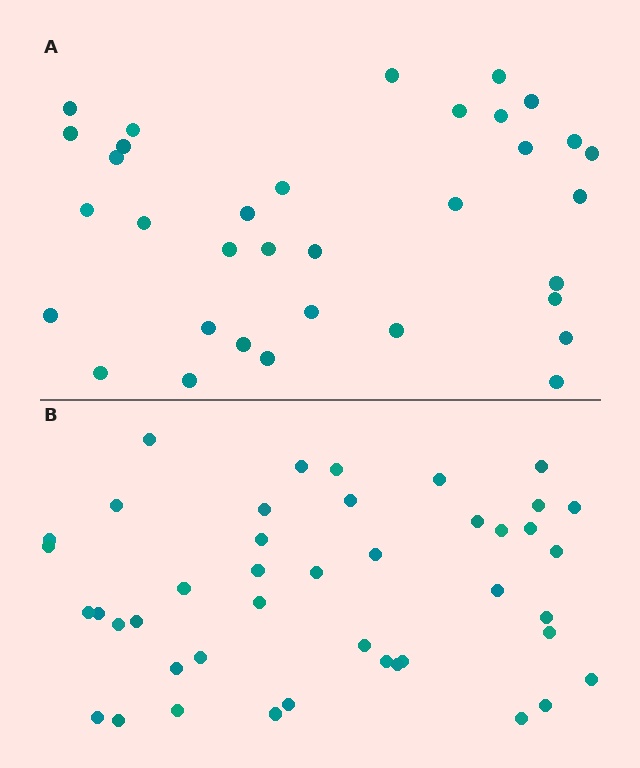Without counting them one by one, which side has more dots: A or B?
Region B (the bottom region) has more dots.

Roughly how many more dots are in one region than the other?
Region B has roughly 8 or so more dots than region A.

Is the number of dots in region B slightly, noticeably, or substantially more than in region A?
Region B has noticeably more, but not dramatically so. The ratio is roughly 1.3 to 1.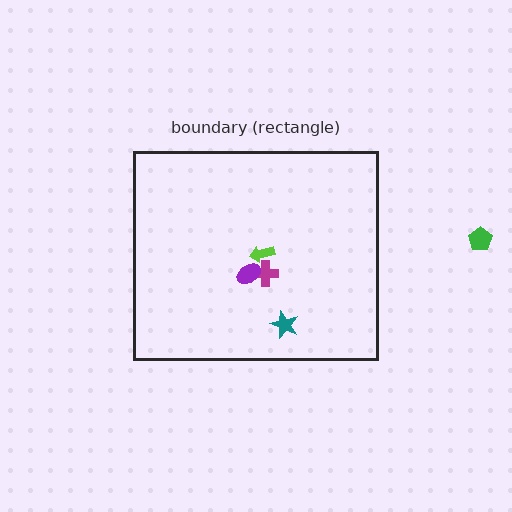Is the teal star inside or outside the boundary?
Inside.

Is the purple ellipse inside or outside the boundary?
Inside.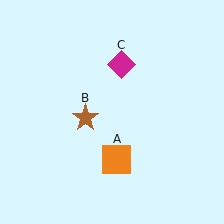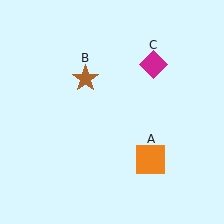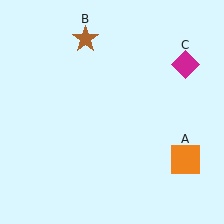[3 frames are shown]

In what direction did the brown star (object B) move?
The brown star (object B) moved up.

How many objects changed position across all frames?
3 objects changed position: orange square (object A), brown star (object B), magenta diamond (object C).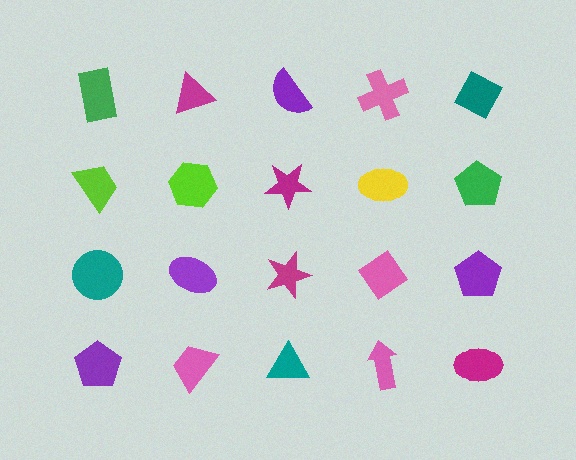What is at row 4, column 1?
A purple pentagon.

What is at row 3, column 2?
A purple ellipse.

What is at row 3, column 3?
A magenta star.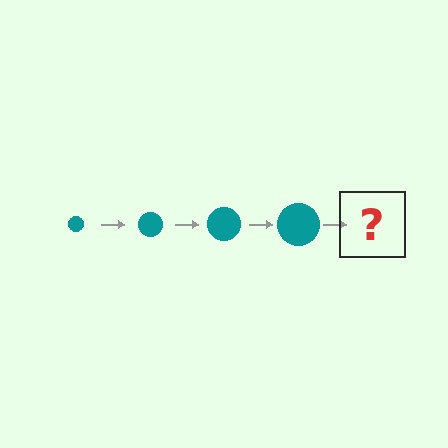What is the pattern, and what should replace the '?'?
The pattern is that the circle gets progressively larger each step. The '?' should be a teal circle, larger than the previous one.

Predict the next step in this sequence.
The next step is a teal circle, larger than the previous one.